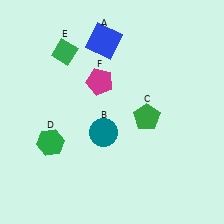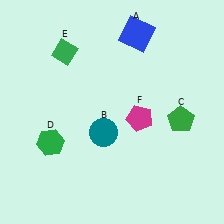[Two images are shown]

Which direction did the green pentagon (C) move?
The green pentagon (C) moved right.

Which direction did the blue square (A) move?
The blue square (A) moved right.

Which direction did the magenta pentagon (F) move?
The magenta pentagon (F) moved right.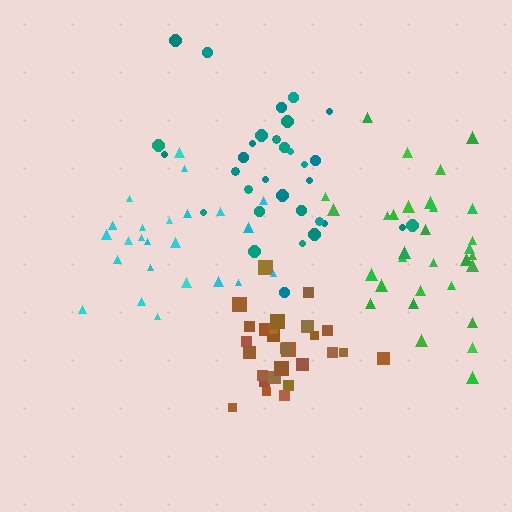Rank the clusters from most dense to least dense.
brown, cyan, teal, green.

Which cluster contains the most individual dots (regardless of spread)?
Teal (32).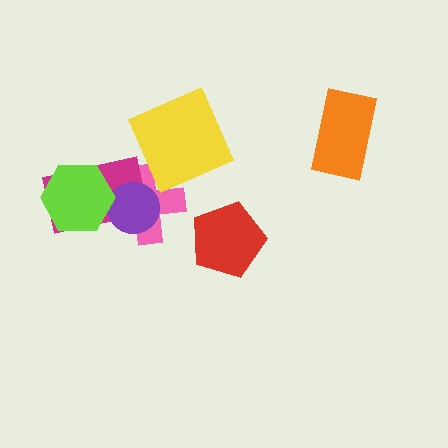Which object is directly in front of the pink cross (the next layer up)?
The magenta rectangle is directly in front of the pink cross.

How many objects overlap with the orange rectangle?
0 objects overlap with the orange rectangle.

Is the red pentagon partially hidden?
No, no other shape covers it.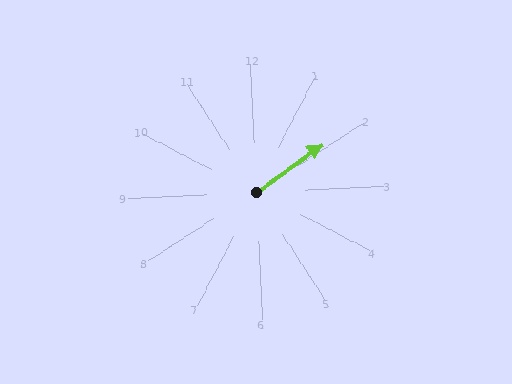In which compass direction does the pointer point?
Northeast.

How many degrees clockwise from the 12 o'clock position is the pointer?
Approximately 57 degrees.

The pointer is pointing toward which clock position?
Roughly 2 o'clock.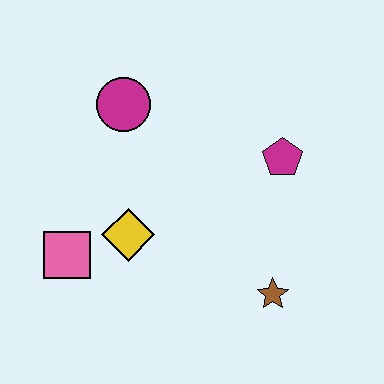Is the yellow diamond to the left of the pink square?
No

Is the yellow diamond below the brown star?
No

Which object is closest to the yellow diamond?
The pink square is closest to the yellow diamond.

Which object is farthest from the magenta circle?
The brown star is farthest from the magenta circle.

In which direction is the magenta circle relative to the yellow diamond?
The magenta circle is above the yellow diamond.